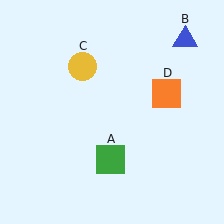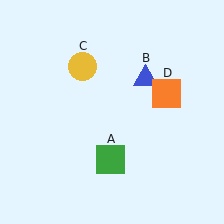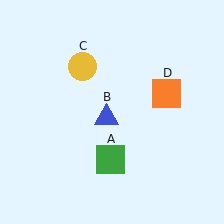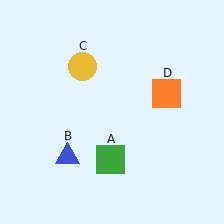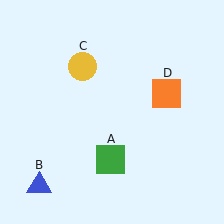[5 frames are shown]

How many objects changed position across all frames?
1 object changed position: blue triangle (object B).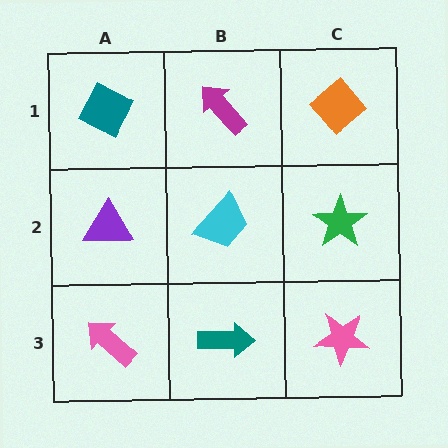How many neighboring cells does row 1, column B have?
3.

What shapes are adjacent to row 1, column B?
A cyan trapezoid (row 2, column B), a teal diamond (row 1, column A), an orange diamond (row 1, column C).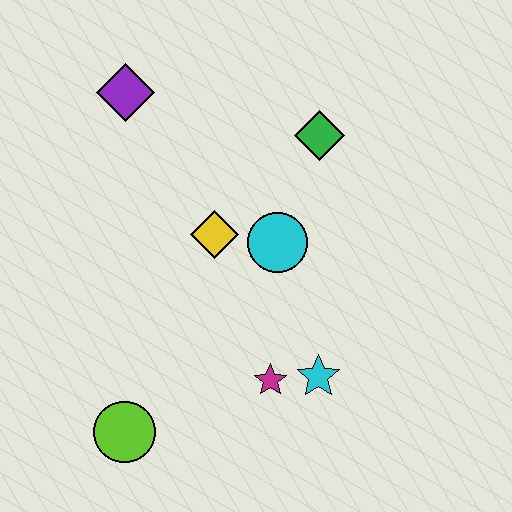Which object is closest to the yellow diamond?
The cyan circle is closest to the yellow diamond.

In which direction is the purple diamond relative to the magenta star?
The purple diamond is above the magenta star.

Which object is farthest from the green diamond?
The lime circle is farthest from the green diamond.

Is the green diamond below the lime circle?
No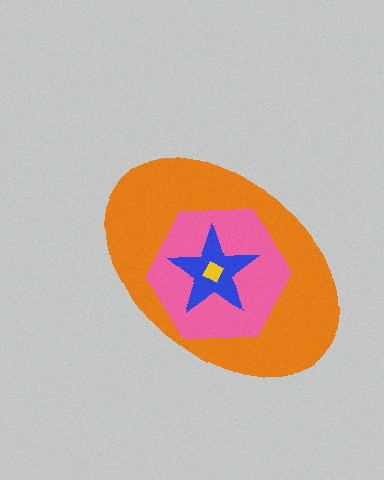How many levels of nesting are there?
4.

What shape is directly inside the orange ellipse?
The pink hexagon.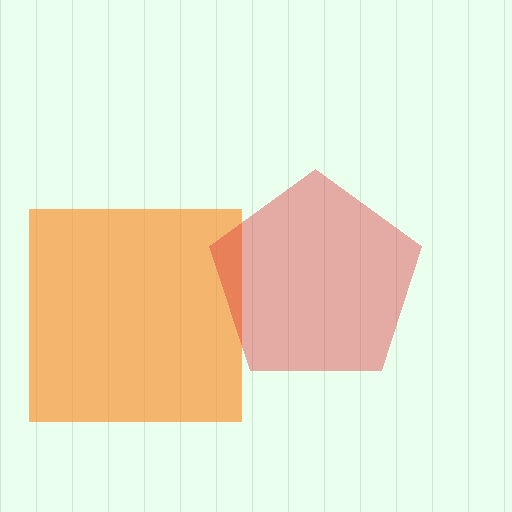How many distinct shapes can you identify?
There are 2 distinct shapes: an orange square, a red pentagon.